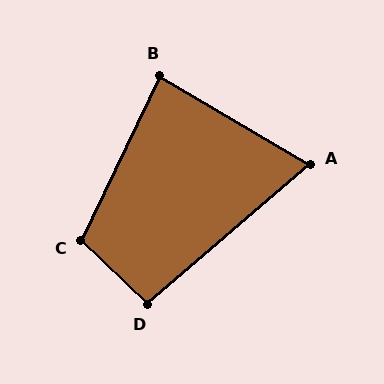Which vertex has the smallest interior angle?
A, at approximately 71 degrees.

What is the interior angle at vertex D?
Approximately 95 degrees (obtuse).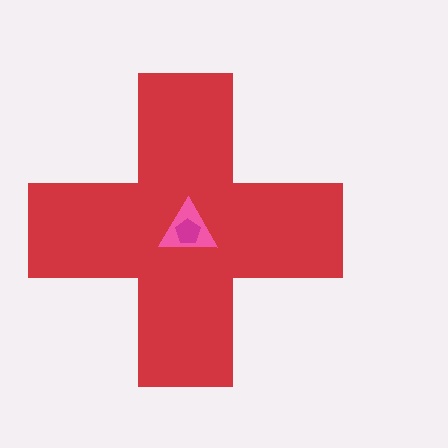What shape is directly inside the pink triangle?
The magenta pentagon.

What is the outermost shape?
The red cross.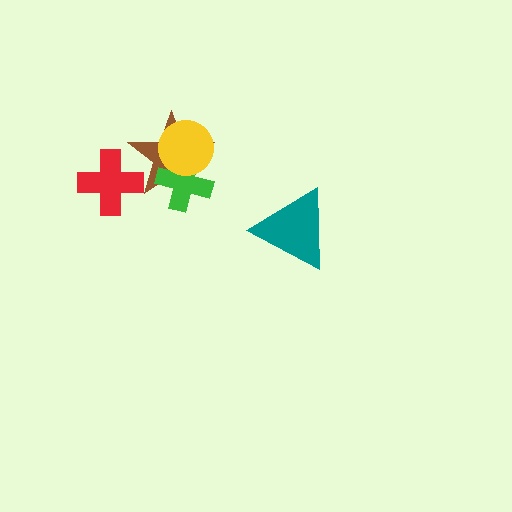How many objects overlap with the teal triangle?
0 objects overlap with the teal triangle.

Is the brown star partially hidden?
Yes, it is partially covered by another shape.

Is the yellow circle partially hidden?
No, no other shape covers it.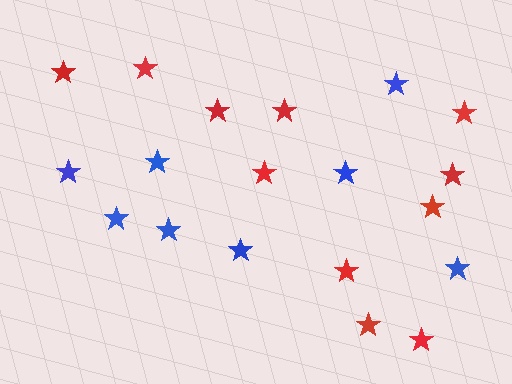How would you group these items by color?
There are 2 groups: one group of blue stars (8) and one group of red stars (11).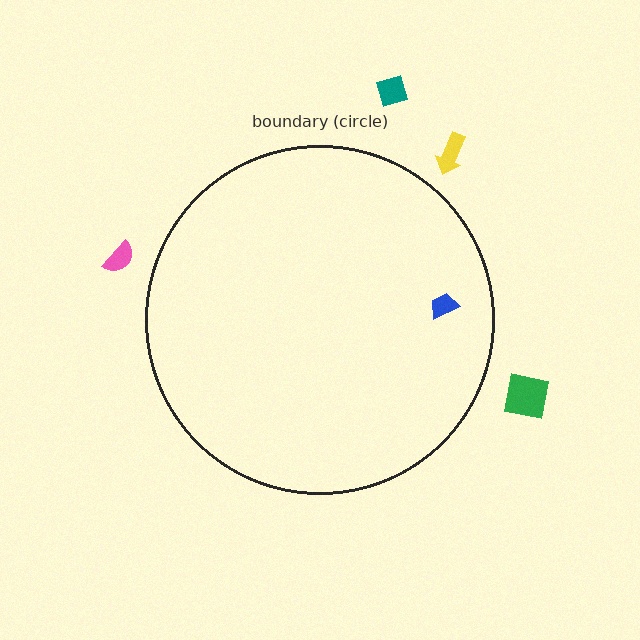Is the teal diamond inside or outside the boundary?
Outside.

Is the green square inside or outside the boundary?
Outside.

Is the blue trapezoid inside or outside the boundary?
Inside.